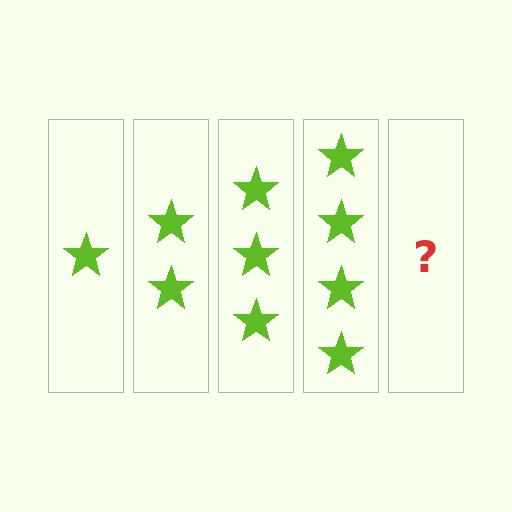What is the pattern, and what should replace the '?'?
The pattern is that each step adds one more star. The '?' should be 5 stars.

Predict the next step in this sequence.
The next step is 5 stars.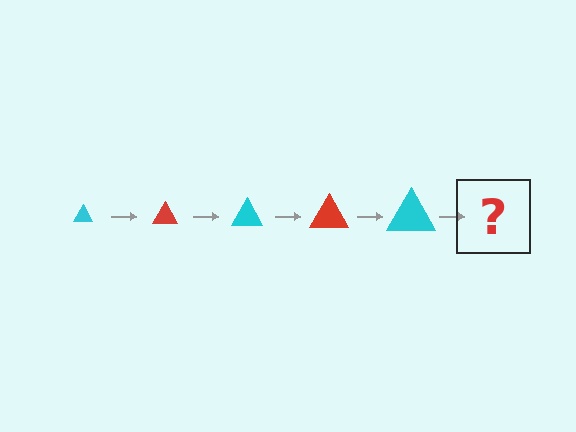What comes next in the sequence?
The next element should be a red triangle, larger than the previous one.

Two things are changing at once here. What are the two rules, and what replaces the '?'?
The two rules are that the triangle grows larger each step and the color cycles through cyan and red. The '?' should be a red triangle, larger than the previous one.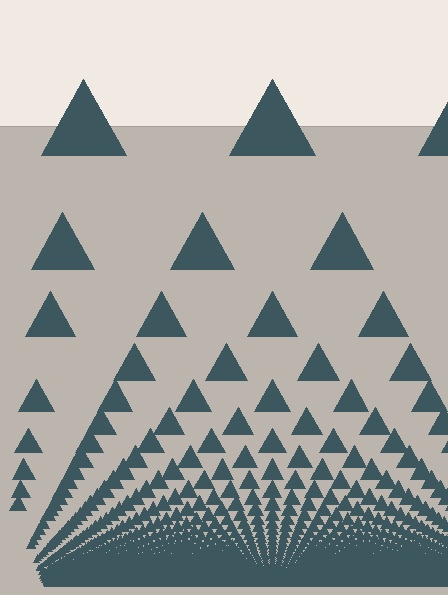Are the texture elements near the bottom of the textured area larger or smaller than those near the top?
Smaller. The gradient is inverted — elements near the bottom are smaller and denser.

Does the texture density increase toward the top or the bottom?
Density increases toward the bottom.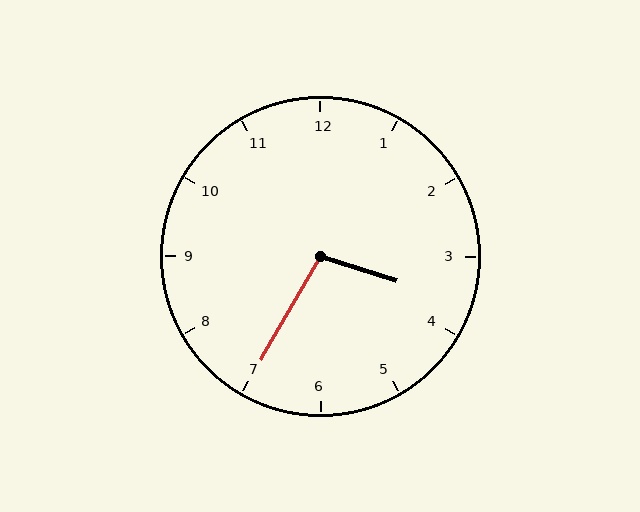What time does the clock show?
3:35.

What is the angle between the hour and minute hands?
Approximately 102 degrees.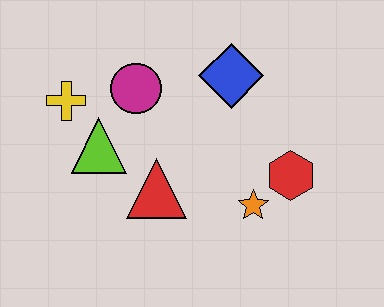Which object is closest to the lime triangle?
The yellow cross is closest to the lime triangle.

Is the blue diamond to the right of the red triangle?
Yes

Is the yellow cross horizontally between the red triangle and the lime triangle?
No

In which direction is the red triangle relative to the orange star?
The red triangle is to the left of the orange star.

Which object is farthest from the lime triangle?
The red hexagon is farthest from the lime triangle.